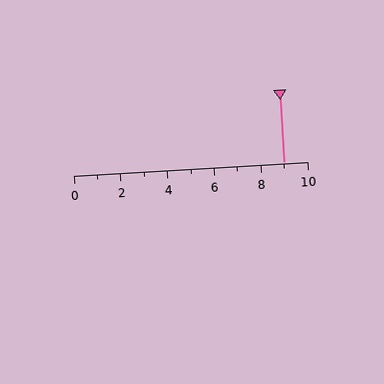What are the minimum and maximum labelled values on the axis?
The axis runs from 0 to 10.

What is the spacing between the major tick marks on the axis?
The major ticks are spaced 2 apart.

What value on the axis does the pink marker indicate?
The marker indicates approximately 9.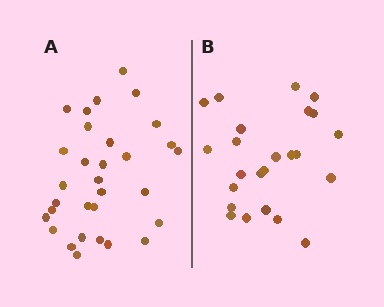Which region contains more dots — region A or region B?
Region A (the left region) has more dots.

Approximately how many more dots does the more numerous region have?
Region A has roughly 8 or so more dots than region B.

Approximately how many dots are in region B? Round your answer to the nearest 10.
About 20 dots. (The exact count is 24, which rounds to 20.)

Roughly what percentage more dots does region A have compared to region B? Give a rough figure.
About 30% more.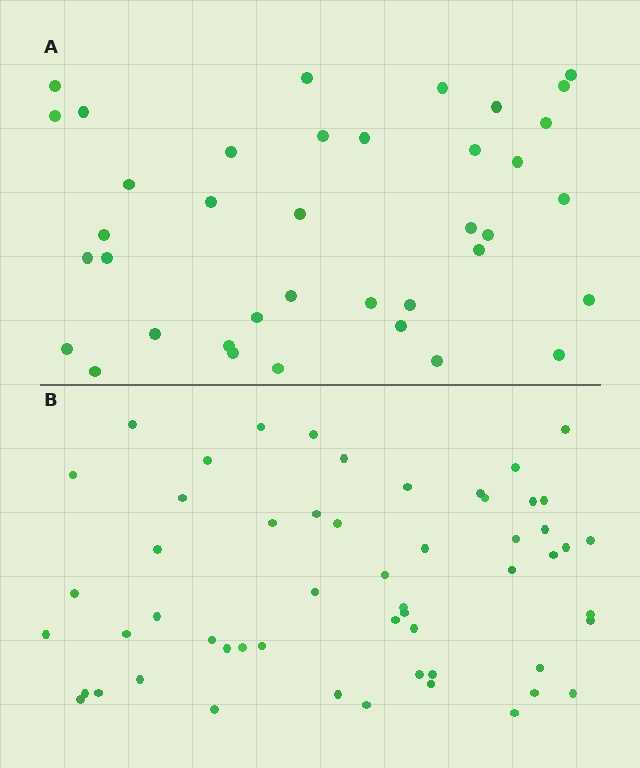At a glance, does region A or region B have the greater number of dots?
Region B (the bottom region) has more dots.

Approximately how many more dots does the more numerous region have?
Region B has approximately 15 more dots than region A.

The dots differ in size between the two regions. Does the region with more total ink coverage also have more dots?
No. Region A has more total ink coverage because its dots are larger, but region B actually contains more individual dots. Total area can be misleading — the number of items is what matters here.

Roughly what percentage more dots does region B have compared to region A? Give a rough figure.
About 45% more.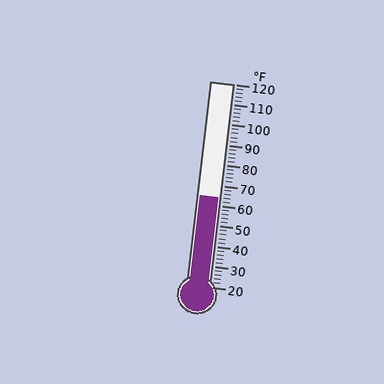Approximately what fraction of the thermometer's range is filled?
The thermometer is filled to approximately 45% of its range.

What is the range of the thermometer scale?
The thermometer scale ranges from 20°F to 120°F.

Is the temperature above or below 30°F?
The temperature is above 30°F.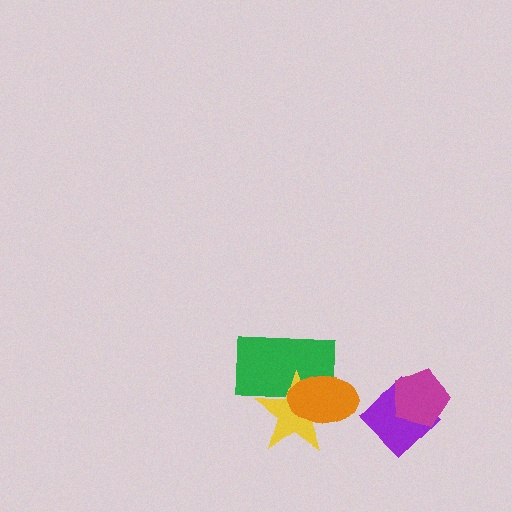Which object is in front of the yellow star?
The orange ellipse is in front of the yellow star.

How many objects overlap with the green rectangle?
2 objects overlap with the green rectangle.